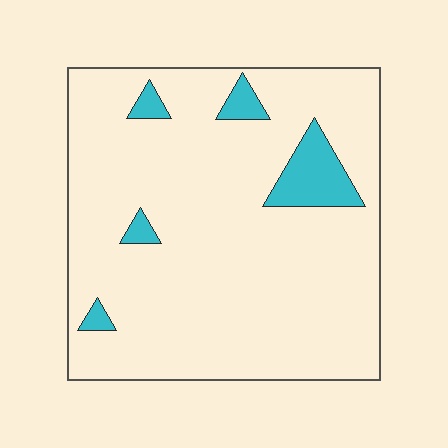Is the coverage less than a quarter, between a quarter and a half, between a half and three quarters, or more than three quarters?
Less than a quarter.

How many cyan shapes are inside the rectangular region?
5.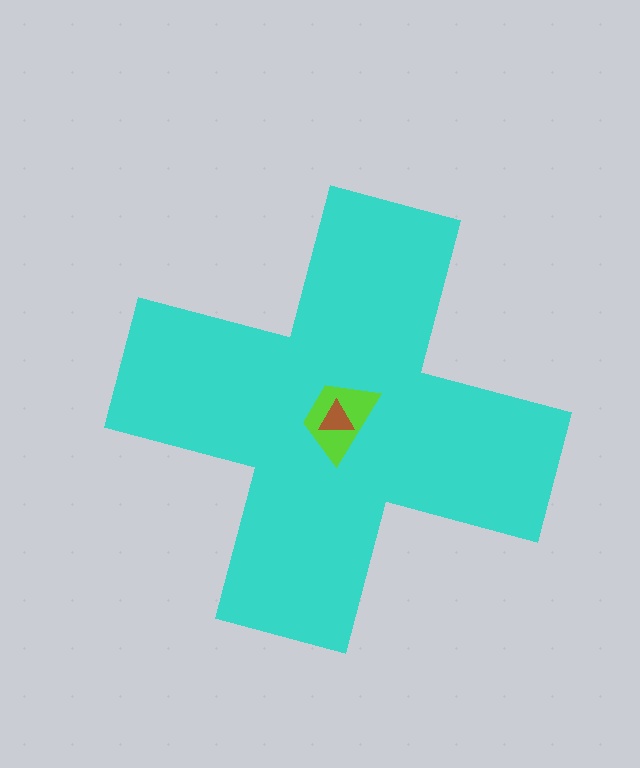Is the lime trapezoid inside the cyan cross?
Yes.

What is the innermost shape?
The brown triangle.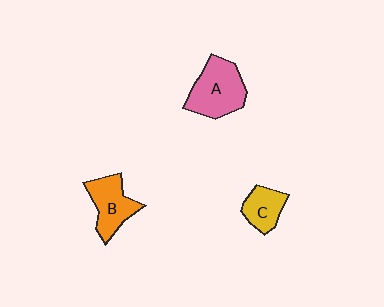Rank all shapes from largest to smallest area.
From largest to smallest: A (pink), B (orange), C (yellow).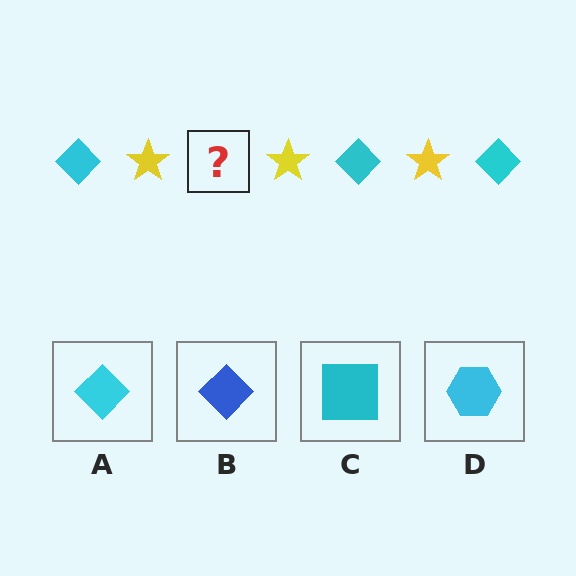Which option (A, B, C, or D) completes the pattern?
A.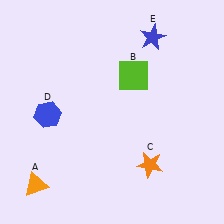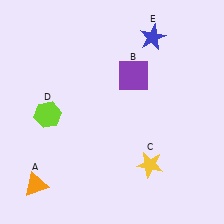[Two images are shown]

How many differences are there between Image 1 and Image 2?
There are 3 differences between the two images.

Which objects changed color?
B changed from lime to purple. C changed from orange to yellow. D changed from blue to lime.